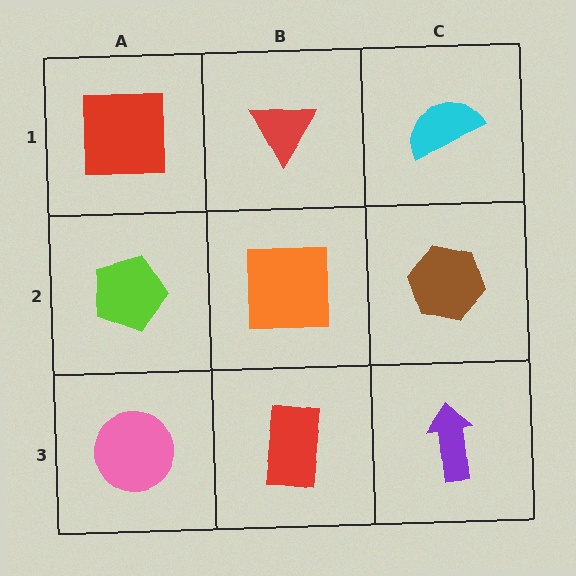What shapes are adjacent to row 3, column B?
An orange square (row 2, column B), a pink circle (row 3, column A), a purple arrow (row 3, column C).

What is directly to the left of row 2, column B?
A lime pentagon.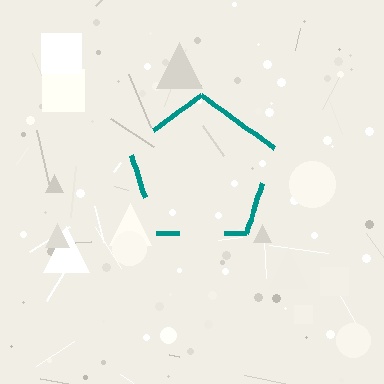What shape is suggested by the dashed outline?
The dashed outline suggests a pentagon.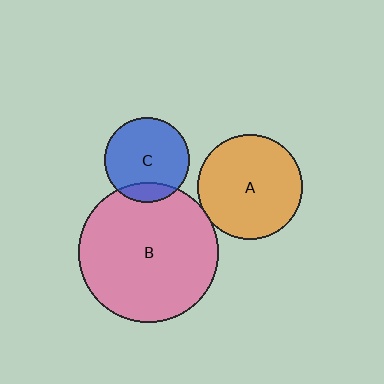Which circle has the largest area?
Circle B (pink).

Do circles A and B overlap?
Yes.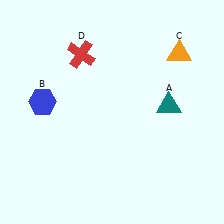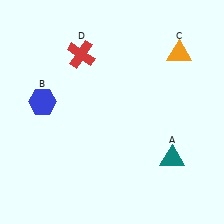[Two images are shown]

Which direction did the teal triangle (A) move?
The teal triangle (A) moved down.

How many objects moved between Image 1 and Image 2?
1 object moved between the two images.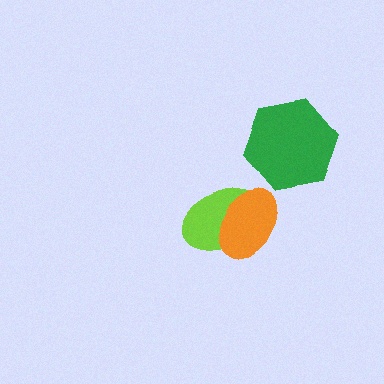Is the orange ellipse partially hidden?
No, no other shape covers it.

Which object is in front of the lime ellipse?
The orange ellipse is in front of the lime ellipse.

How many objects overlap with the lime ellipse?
1 object overlaps with the lime ellipse.